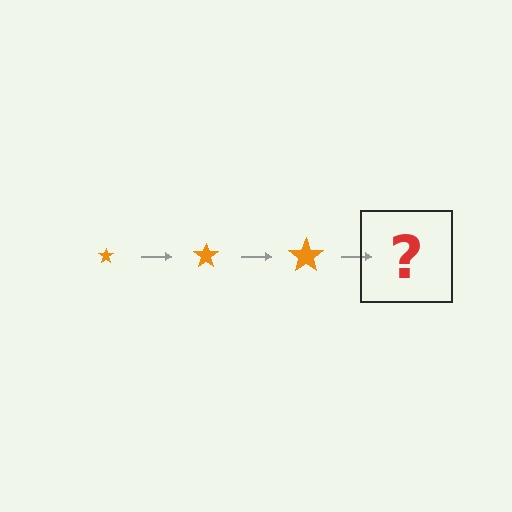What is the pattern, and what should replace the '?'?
The pattern is that the star gets progressively larger each step. The '?' should be an orange star, larger than the previous one.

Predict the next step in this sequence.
The next step is an orange star, larger than the previous one.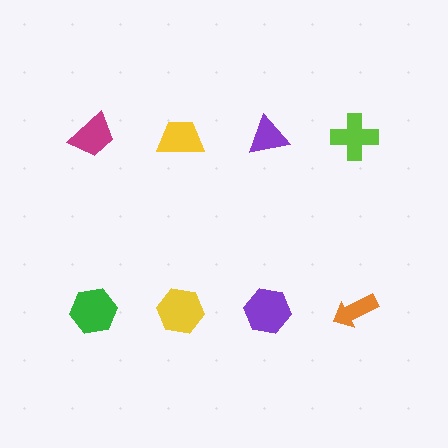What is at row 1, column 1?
A magenta trapezoid.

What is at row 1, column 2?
A yellow trapezoid.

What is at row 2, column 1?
A green hexagon.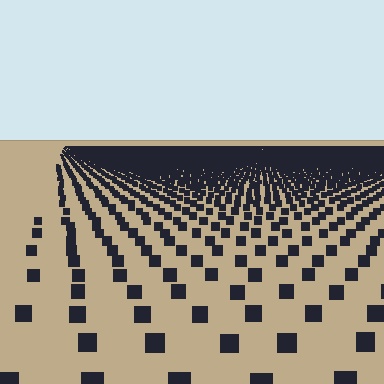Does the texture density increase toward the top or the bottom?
Density increases toward the top.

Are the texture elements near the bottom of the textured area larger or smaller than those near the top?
Larger. Near the bottom, elements are closer to the viewer and appear at a bigger on-screen size.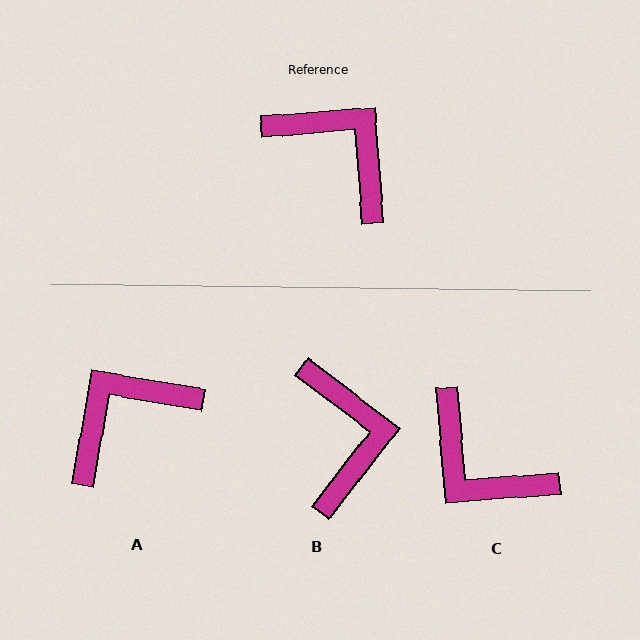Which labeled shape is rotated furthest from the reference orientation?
C, about 180 degrees away.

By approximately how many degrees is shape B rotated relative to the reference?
Approximately 42 degrees clockwise.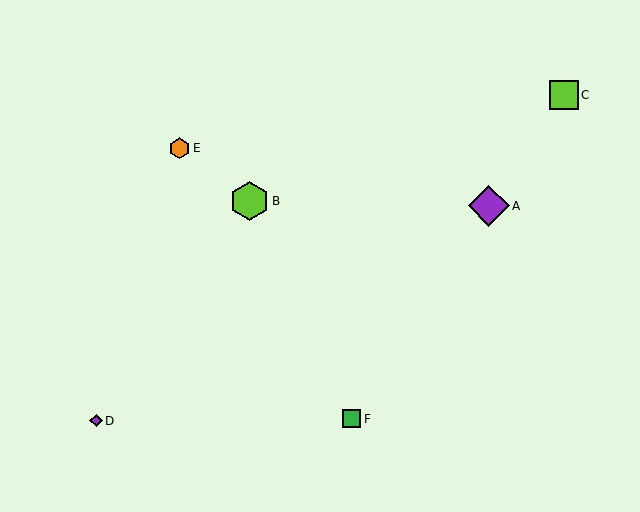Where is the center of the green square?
The center of the green square is at (352, 419).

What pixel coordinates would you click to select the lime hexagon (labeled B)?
Click at (249, 201) to select the lime hexagon B.